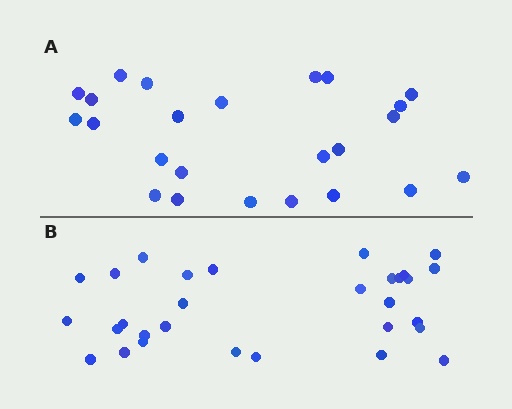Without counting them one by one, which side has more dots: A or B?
Region B (the bottom region) has more dots.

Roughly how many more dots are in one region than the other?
Region B has about 6 more dots than region A.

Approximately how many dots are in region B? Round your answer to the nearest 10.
About 30 dots.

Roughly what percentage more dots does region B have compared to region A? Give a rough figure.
About 25% more.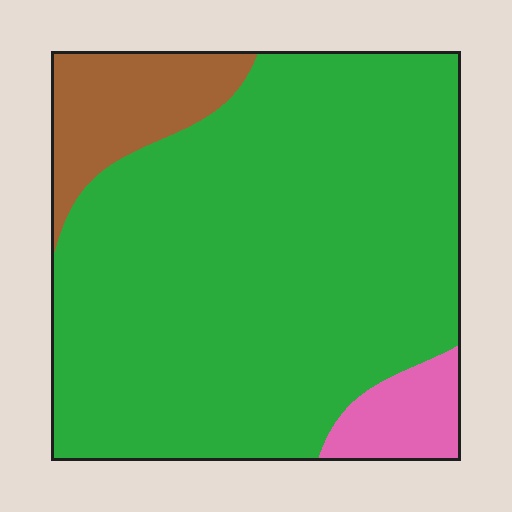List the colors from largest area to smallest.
From largest to smallest: green, brown, pink.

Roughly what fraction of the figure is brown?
Brown takes up about one eighth (1/8) of the figure.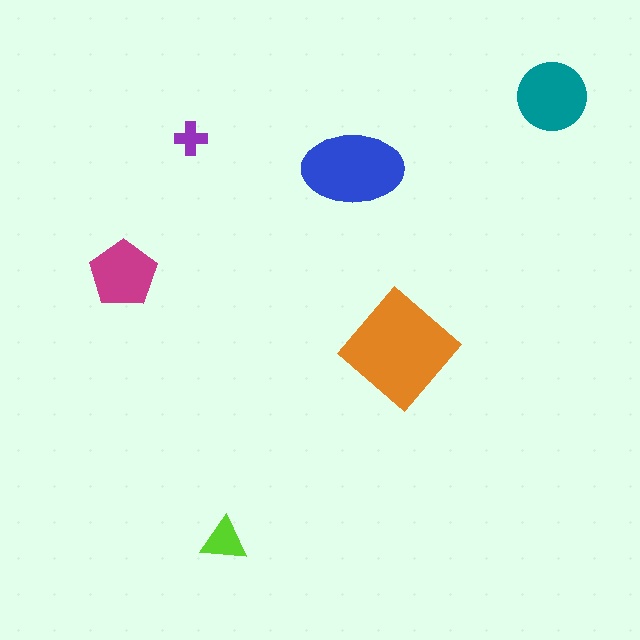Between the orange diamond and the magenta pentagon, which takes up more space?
The orange diamond.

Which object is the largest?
The orange diamond.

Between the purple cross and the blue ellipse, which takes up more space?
The blue ellipse.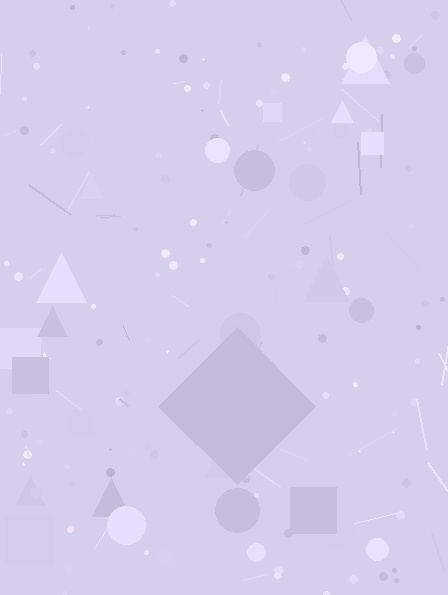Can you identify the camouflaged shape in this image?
The camouflaged shape is a diamond.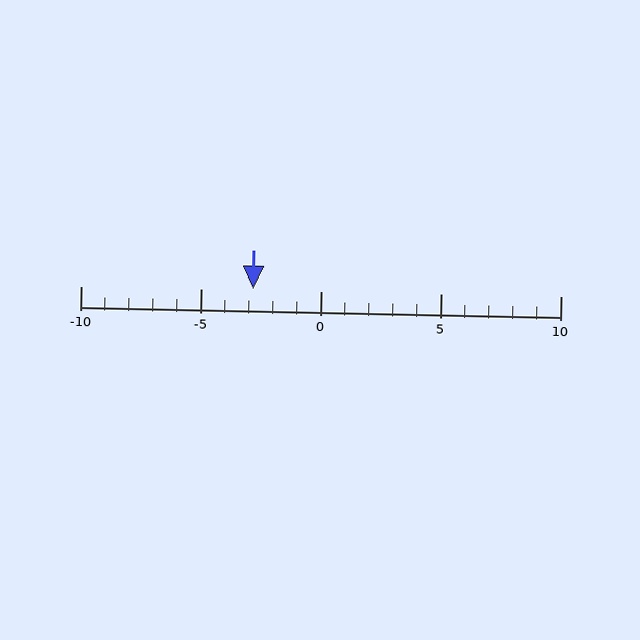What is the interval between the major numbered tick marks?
The major tick marks are spaced 5 units apart.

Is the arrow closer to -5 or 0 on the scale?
The arrow is closer to -5.